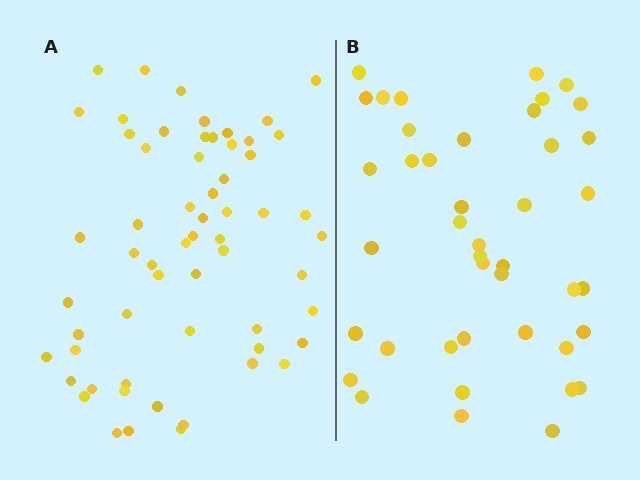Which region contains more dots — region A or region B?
Region A (the left region) has more dots.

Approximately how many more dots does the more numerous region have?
Region A has approximately 20 more dots than region B.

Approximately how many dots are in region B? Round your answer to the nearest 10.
About 40 dots. (The exact count is 42, which rounds to 40.)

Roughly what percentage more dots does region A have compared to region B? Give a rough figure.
About 45% more.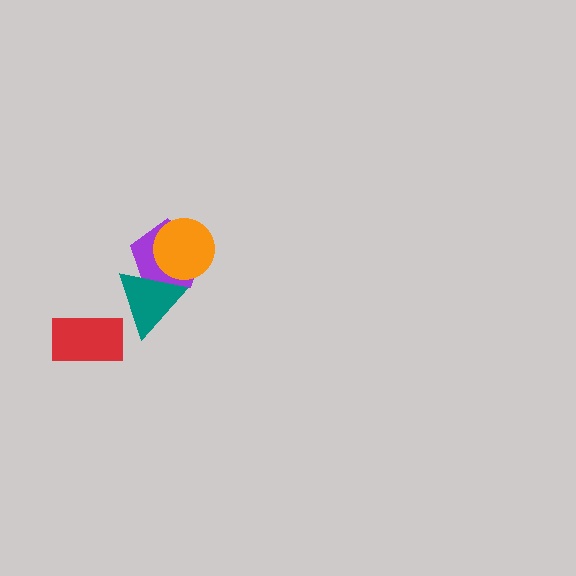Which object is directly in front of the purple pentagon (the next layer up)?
The orange circle is directly in front of the purple pentagon.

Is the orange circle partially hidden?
Yes, it is partially covered by another shape.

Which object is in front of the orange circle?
The teal triangle is in front of the orange circle.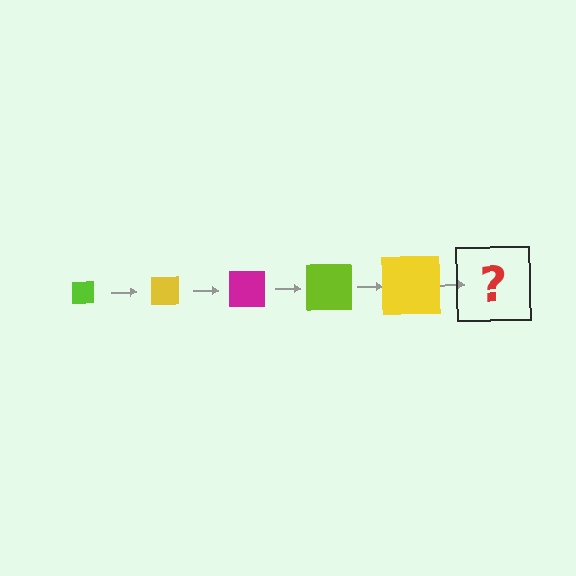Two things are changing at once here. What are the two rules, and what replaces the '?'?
The two rules are that the square grows larger each step and the color cycles through lime, yellow, and magenta. The '?' should be a magenta square, larger than the previous one.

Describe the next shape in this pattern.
It should be a magenta square, larger than the previous one.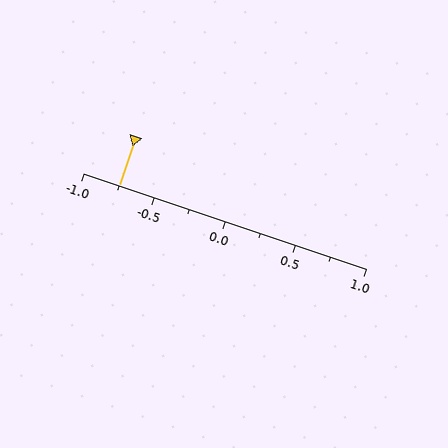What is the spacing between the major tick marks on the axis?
The major ticks are spaced 0.5 apart.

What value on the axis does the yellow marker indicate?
The marker indicates approximately -0.75.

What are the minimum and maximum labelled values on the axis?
The axis runs from -1.0 to 1.0.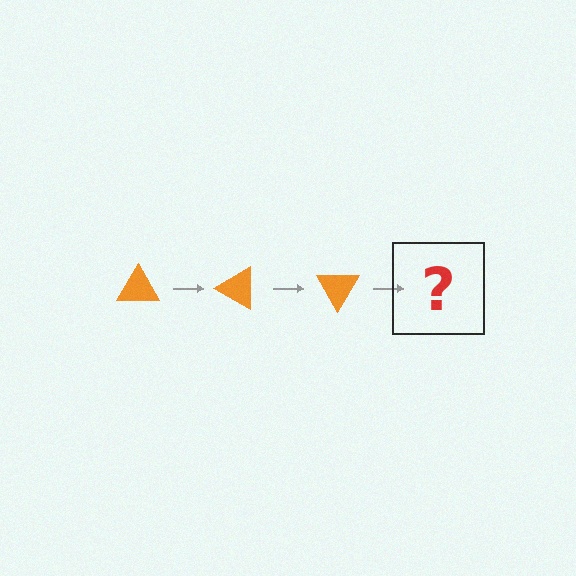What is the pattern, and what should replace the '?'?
The pattern is that the triangle rotates 30 degrees each step. The '?' should be an orange triangle rotated 90 degrees.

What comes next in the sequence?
The next element should be an orange triangle rotated 90 degrees.